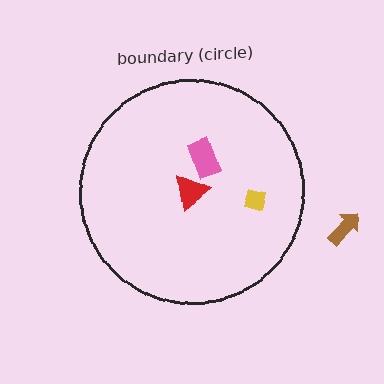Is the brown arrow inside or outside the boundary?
Outside.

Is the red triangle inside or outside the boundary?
Inside.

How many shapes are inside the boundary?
3 inside, 1 outside.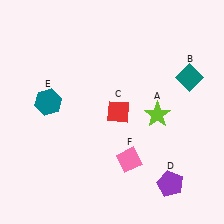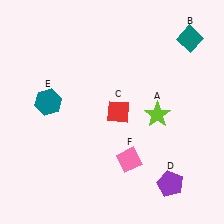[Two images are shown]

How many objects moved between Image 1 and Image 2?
1 object moved between the two images.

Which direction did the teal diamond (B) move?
The teal diamond (B) moved up.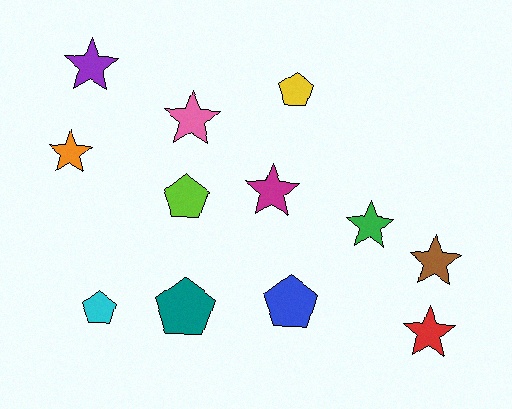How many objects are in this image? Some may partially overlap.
There are 12 objects.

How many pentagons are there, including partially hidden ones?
There are 5 pentagons.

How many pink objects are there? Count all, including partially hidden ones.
There is 1 pink object.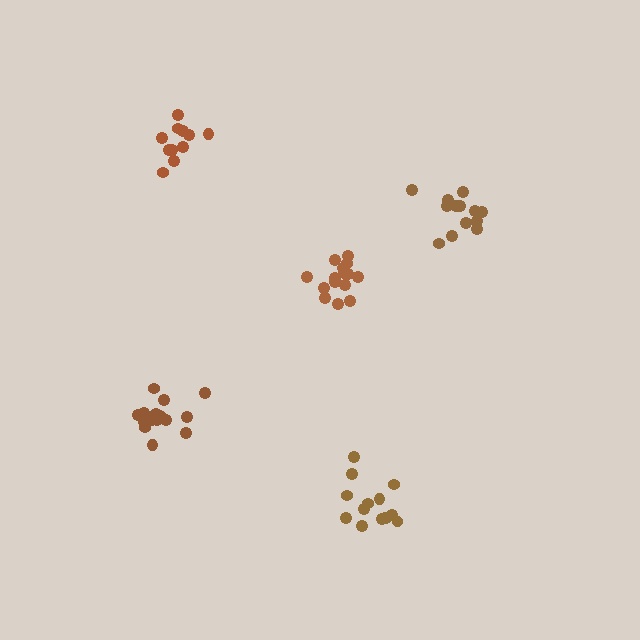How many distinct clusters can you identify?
There are 5 distinct clusters.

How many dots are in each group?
Group 1: 15 dots, Group 2: 15 dots, Group 3: 13 dots, Group 4: 11 dots, Group 5: 14 dots (68 total).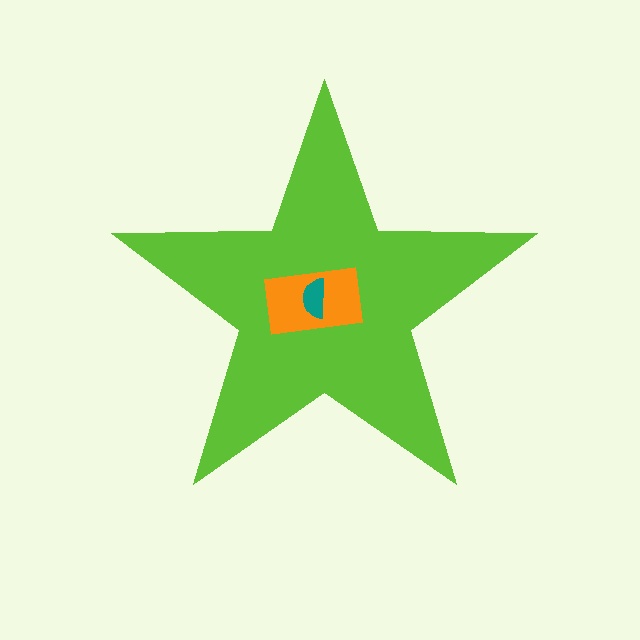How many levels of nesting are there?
3.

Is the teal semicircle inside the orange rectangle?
Yes.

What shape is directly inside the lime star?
The orange rectangle.